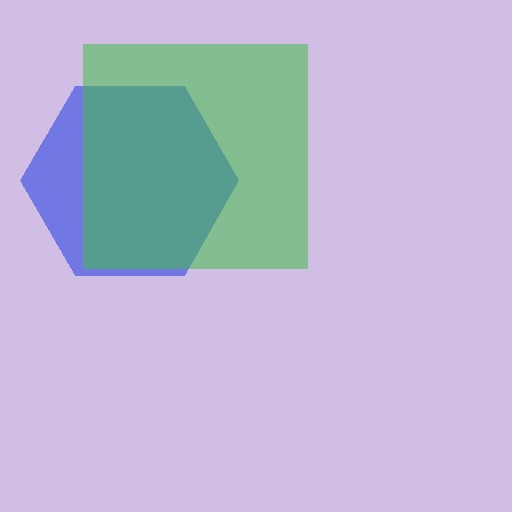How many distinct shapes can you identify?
There are 2 distinct shapes: a blue hexagon, a green square.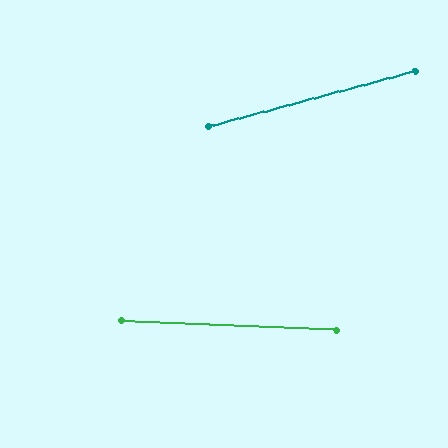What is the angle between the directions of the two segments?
Approximately 17 degrees.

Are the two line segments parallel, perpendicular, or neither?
Neither parallel nor perpendicular — they differ by about 17°.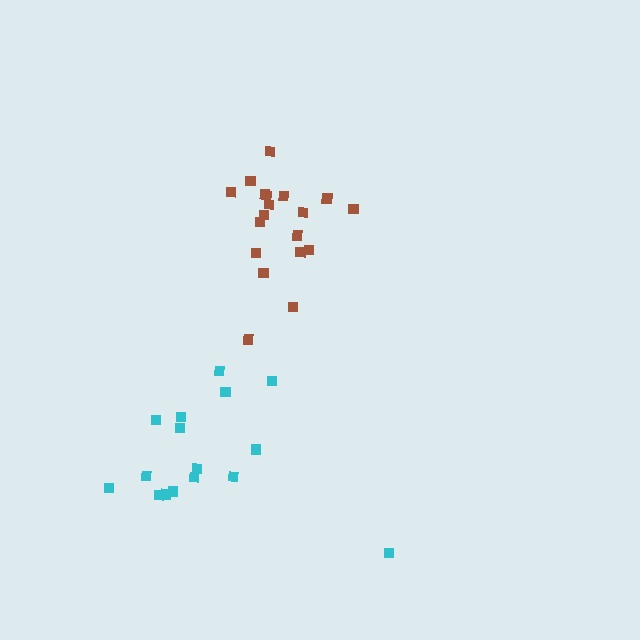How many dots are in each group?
Group 1: 19 dots, Group 2: 16 dots (35 total).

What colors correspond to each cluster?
The clusters are colored: brown, cyan.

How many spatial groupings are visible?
There are 2 spatial groupings.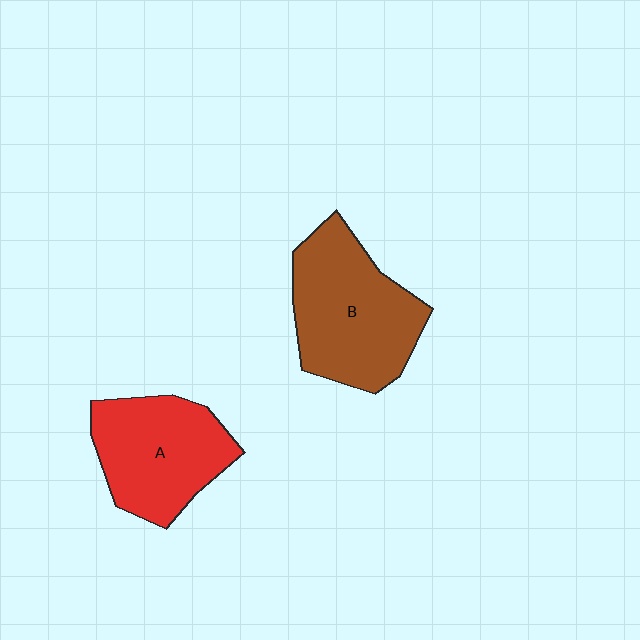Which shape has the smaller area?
Shape A (red).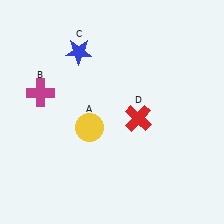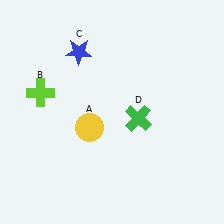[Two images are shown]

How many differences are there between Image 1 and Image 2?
There are 2 differences between the two images.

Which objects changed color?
B changed from magenta to lime. D changed from red to green.